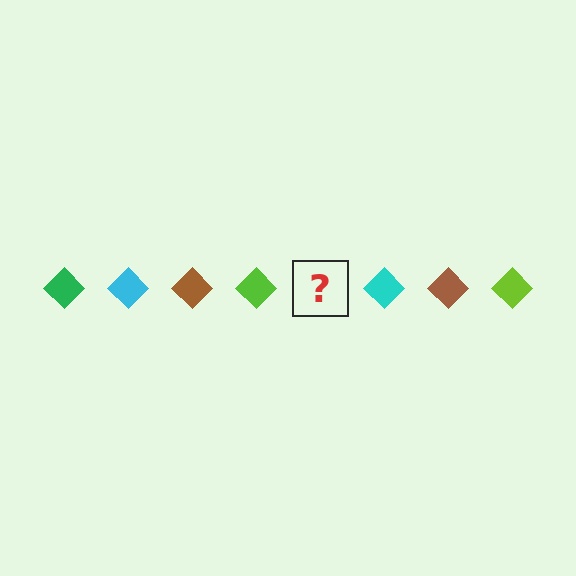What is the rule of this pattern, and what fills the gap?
The rule is that the pattern cycles through green, cyan, brown, lime diamonds. The gap should be filled with a green diamond.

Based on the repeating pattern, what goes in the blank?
The blank should be a green diamond.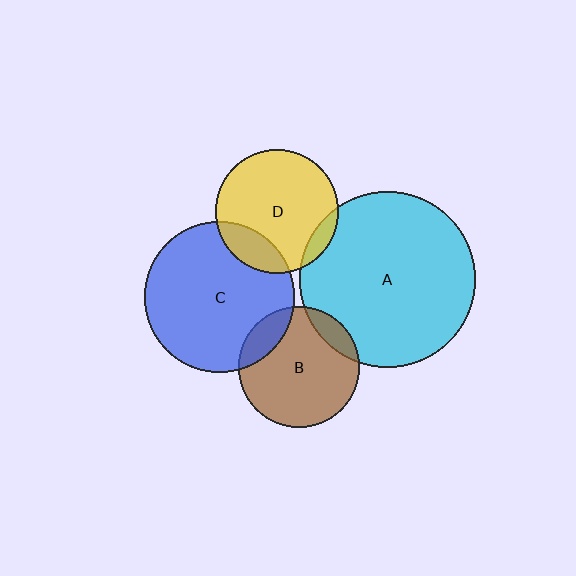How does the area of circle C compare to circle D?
Approximately 1.5 times.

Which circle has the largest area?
Circle A (cyan).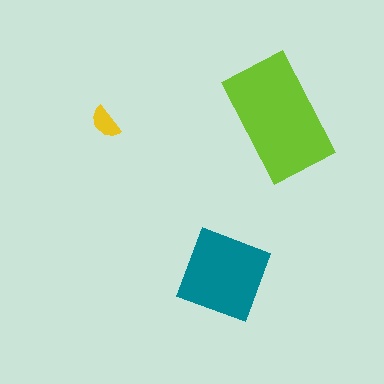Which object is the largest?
The lime rectangle.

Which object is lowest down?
The teal diamond is bottommost.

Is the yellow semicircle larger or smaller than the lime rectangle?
Smaller.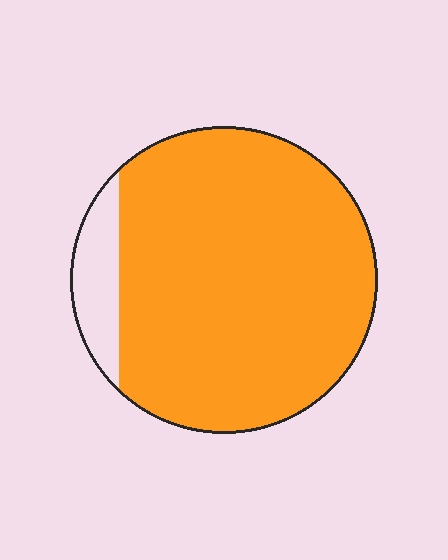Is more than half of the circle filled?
Yes.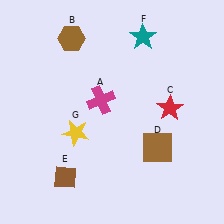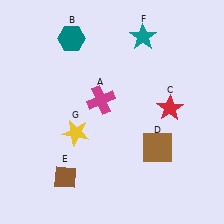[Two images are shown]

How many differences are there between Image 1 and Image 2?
There is 1 difference between the two images.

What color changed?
The hexagon (B) changed from brown in Image 1 to teal in Image 2.